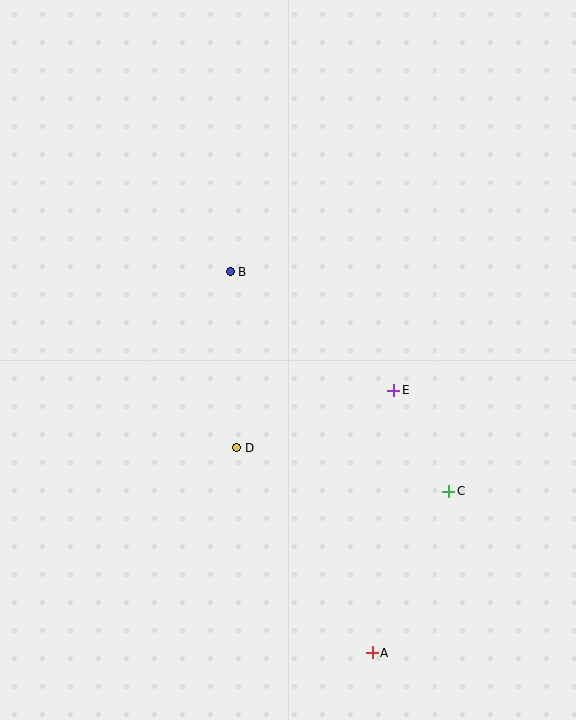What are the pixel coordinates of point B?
Point B is at (230, 272).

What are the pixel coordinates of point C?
Point C is at (449, 491).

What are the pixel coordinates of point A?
Point A is at (372, 653).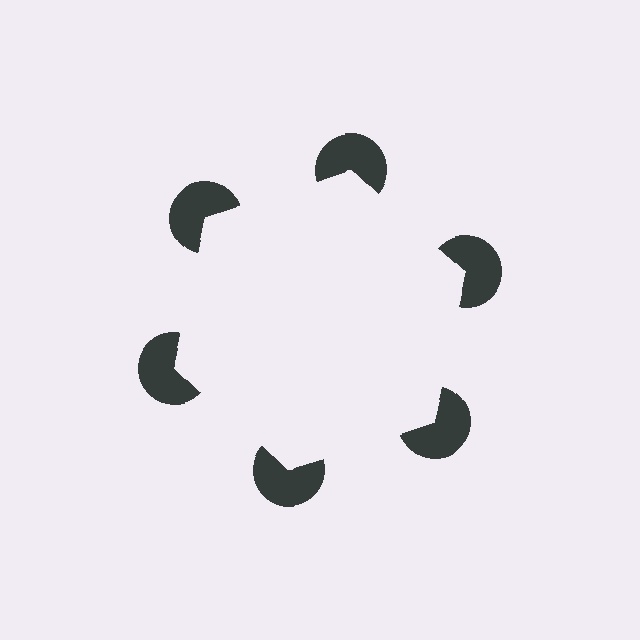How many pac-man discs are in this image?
There are 6 — one at each vertex of the illusory hexagon.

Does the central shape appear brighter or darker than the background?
It typically appears slightly brighter than the background, even though no actual brightness change is drawn.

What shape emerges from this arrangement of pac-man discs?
An illusory hexagon — its edges are inferred from the aligned wedge cuts in the pac-man discs, not physically drawn.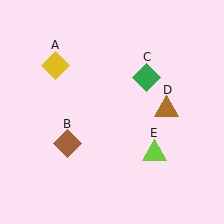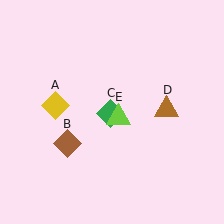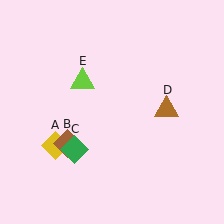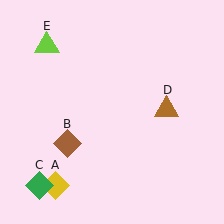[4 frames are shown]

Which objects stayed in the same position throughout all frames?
Brown diamond (object B) and brown triangle (object D) remained stationary.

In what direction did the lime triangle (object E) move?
The lime triangle (object E) moved up and to the left.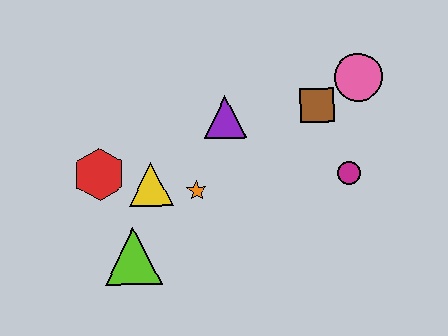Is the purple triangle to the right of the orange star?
Yes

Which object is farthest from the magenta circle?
The red hexagon is farthest from the magenta circle.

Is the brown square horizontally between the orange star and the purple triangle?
No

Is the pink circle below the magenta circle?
No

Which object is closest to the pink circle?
The brown square is closest to the pink circle.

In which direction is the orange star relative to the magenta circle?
The orange star is to the left of the magenta circle.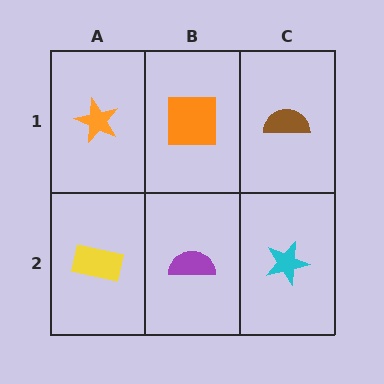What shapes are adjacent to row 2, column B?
An orange square (row 1, column B), a yellow rectangle (row 2, column A), a cyan star (row 2, column C).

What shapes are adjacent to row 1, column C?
A cyan star (row 2, column C), an orange square (row 1, column B).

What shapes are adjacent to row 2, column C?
A brown semicircle (row 1, column C), a purple semicircle (row 2, column B).